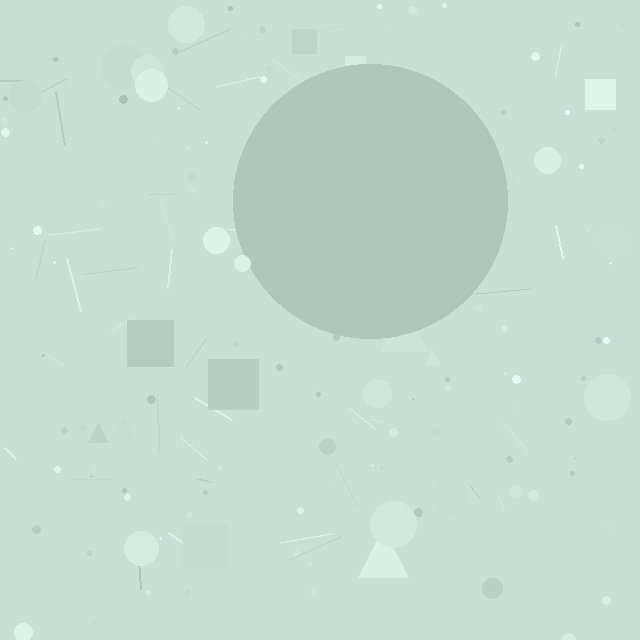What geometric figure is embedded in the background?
A circle is embedded in the background.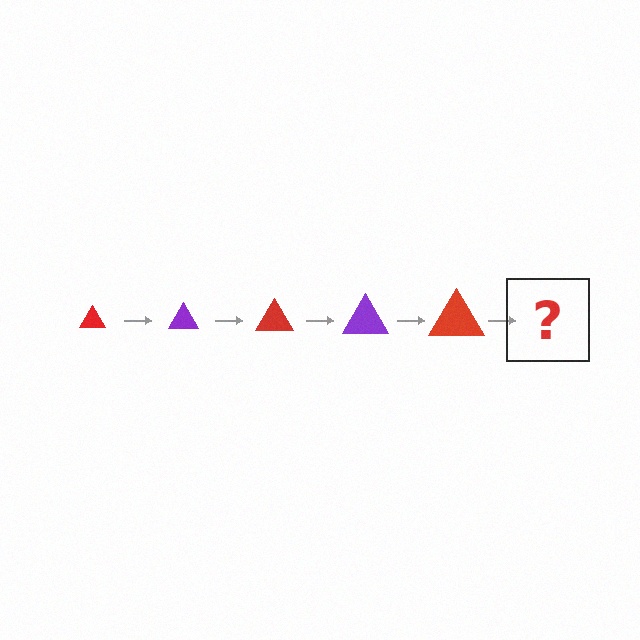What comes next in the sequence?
The next element should be a purple triangle, larger than the previous one.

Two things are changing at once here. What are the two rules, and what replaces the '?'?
The two rules are that the triangle grows larger each step and the color cycles through red and purple. The '?' should be a purple triangle, larger than the previous one.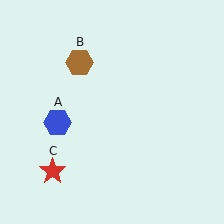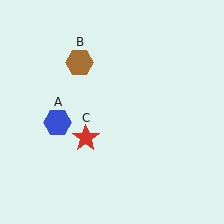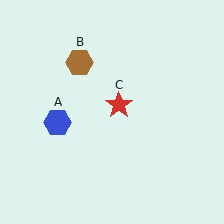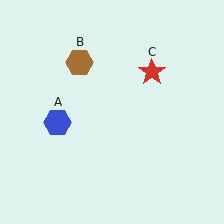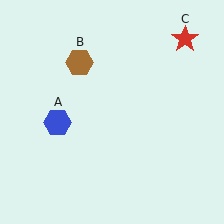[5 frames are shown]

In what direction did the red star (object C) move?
The red star (object C) moved up and to the right.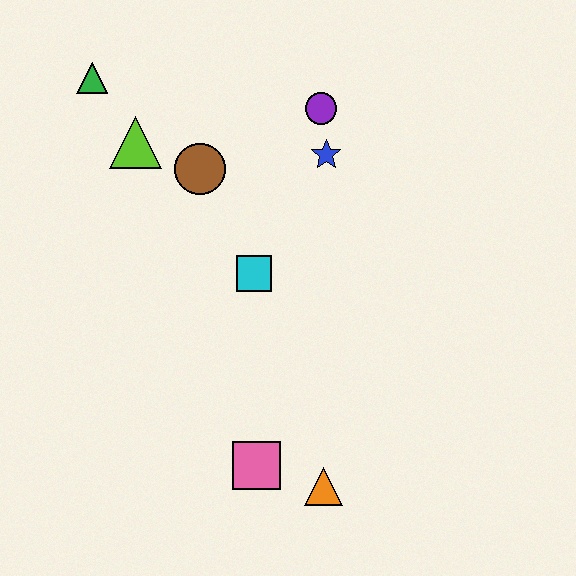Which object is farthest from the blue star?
The orange triangle is farthest from the blue star.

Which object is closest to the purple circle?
The blue star is closest to the purple circle.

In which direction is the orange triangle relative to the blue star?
The orange triangle is below the blue star.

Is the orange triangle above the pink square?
No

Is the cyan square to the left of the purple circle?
Yes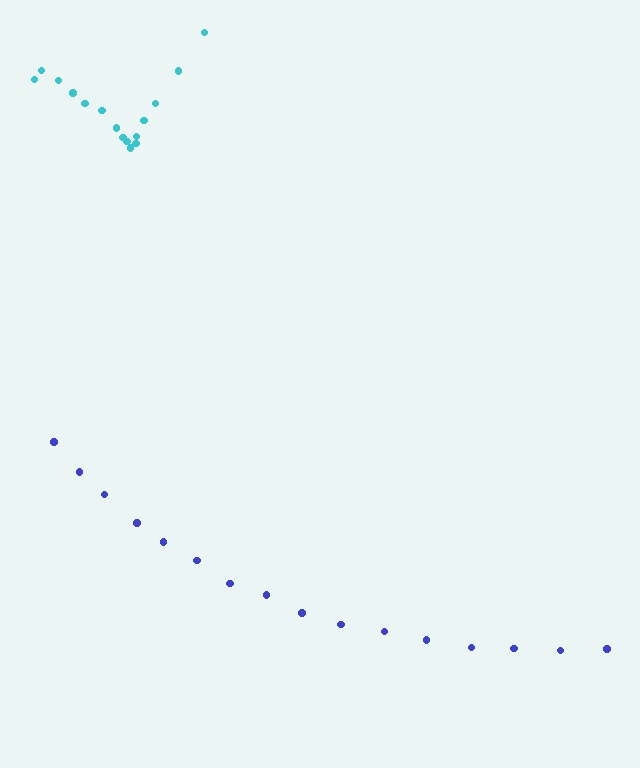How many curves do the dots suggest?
There are 2 distinct paths.